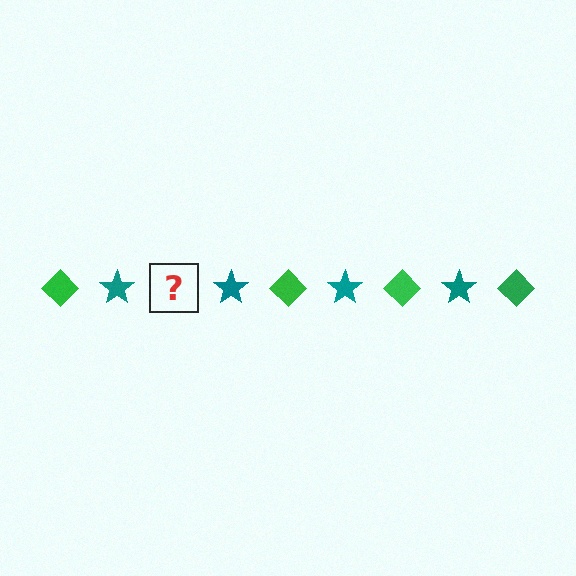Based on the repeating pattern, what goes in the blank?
The blank should be a green diamond.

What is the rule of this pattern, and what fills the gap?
The rule is that the pattern alternates between green diamond and teal star. The gap should be filled with a green diamond.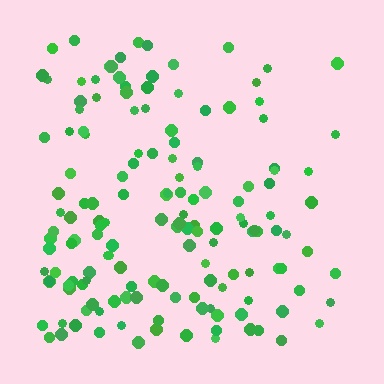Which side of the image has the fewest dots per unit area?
The right.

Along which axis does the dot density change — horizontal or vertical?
Horizontal.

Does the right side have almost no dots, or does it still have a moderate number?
Still a moderate number, just noticeably fewer than the left.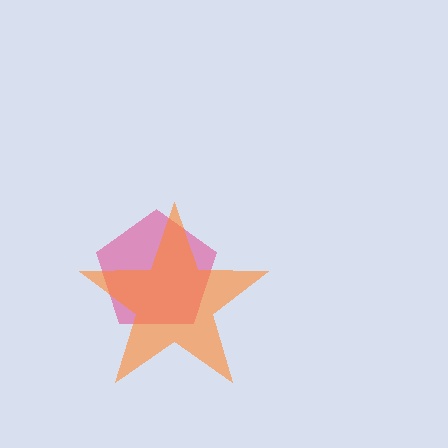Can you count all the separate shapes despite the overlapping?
Yes, there are 2 separate shapes.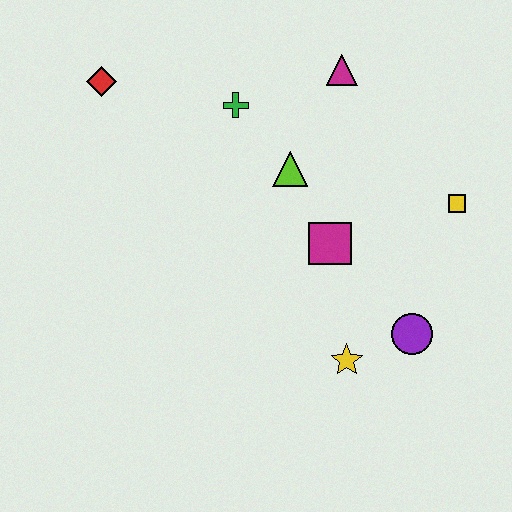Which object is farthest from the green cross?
The purple circle is farthest from the green cross.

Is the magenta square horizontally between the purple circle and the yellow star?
No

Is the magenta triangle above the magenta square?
Yes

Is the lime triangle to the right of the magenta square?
No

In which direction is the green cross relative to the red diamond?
The green cross is to the right of the red diamond.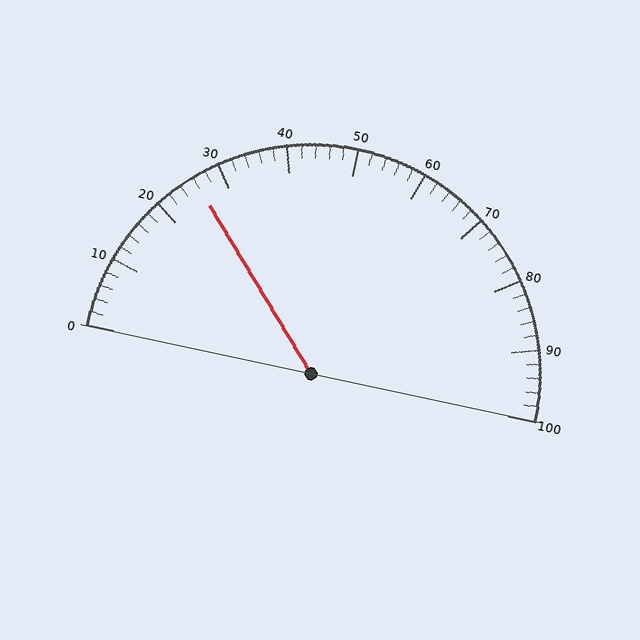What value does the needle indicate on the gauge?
The needle indicates approximately 26.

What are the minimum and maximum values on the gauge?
The gauge ranges from 0 to 100.